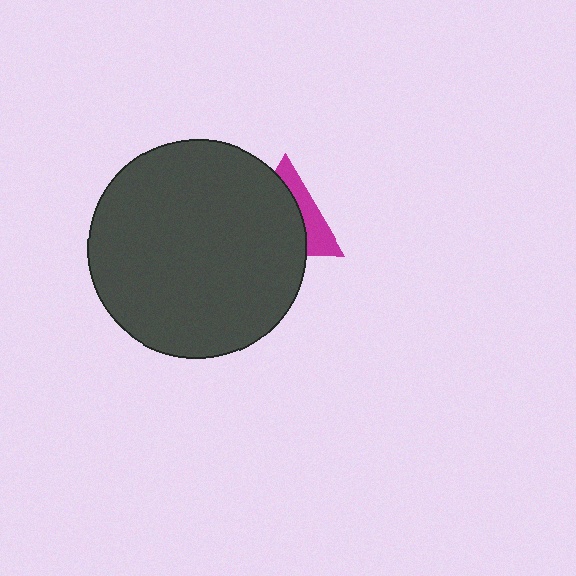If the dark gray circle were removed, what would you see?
You would see the complete magenta triangle.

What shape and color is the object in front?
The object in front is a dark gray circle.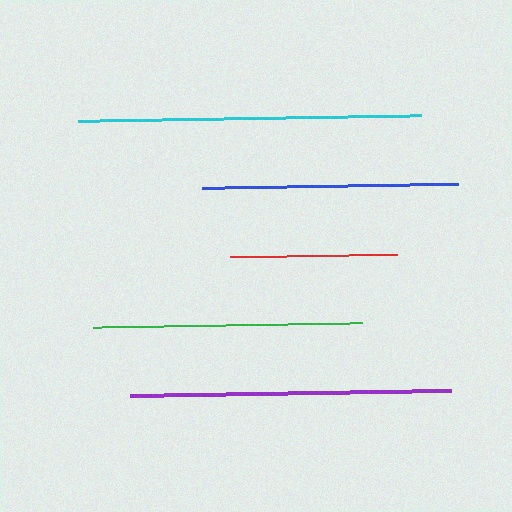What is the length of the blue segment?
The blue segment is approximately 256 pixels long.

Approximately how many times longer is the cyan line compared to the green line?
The cyan line is approximately 1.3 times the length of the green line.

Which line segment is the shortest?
The red line is the shortest at approximately 167 pixels.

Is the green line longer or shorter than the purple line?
The purple line is longer than the green line.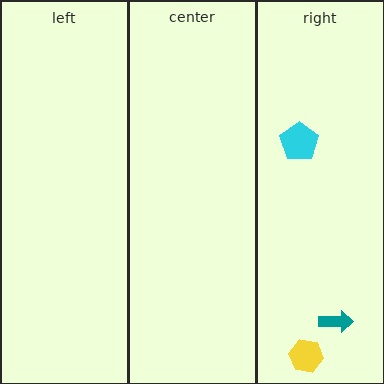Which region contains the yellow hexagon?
The right region.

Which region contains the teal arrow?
The right region.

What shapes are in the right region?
The cyan pentagon, the teal arrow, the yellow hexagon.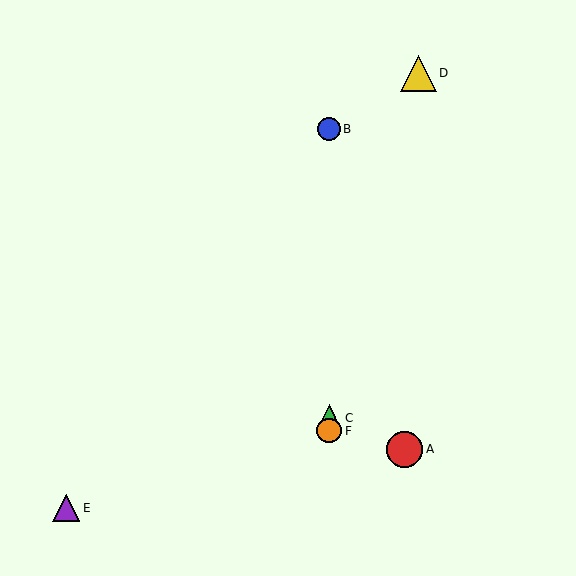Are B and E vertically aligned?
No, B is at x≈329 and E is at x≈66.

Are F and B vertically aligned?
Yes, both are at x≈329.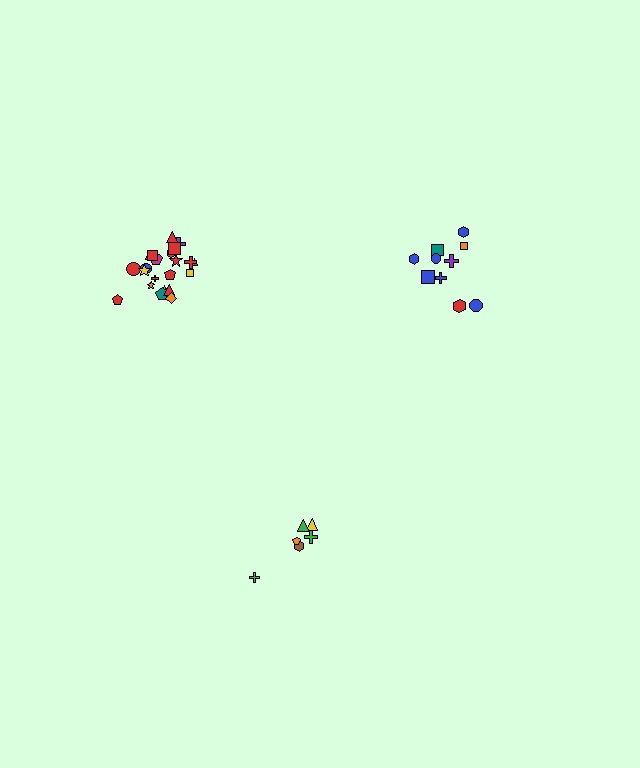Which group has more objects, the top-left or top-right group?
The top-left group.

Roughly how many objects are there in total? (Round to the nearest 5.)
Roughly 40 objects in total.